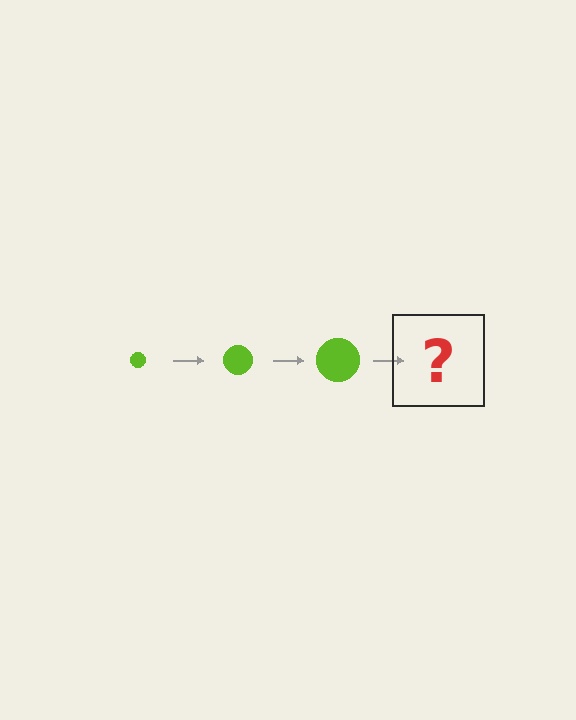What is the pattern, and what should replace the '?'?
The pattern is that the circle gets progressively larger each step. The '?' should be a lime circle, larger than the previous one.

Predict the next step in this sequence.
The next step is a lime circle, larger than the previous one.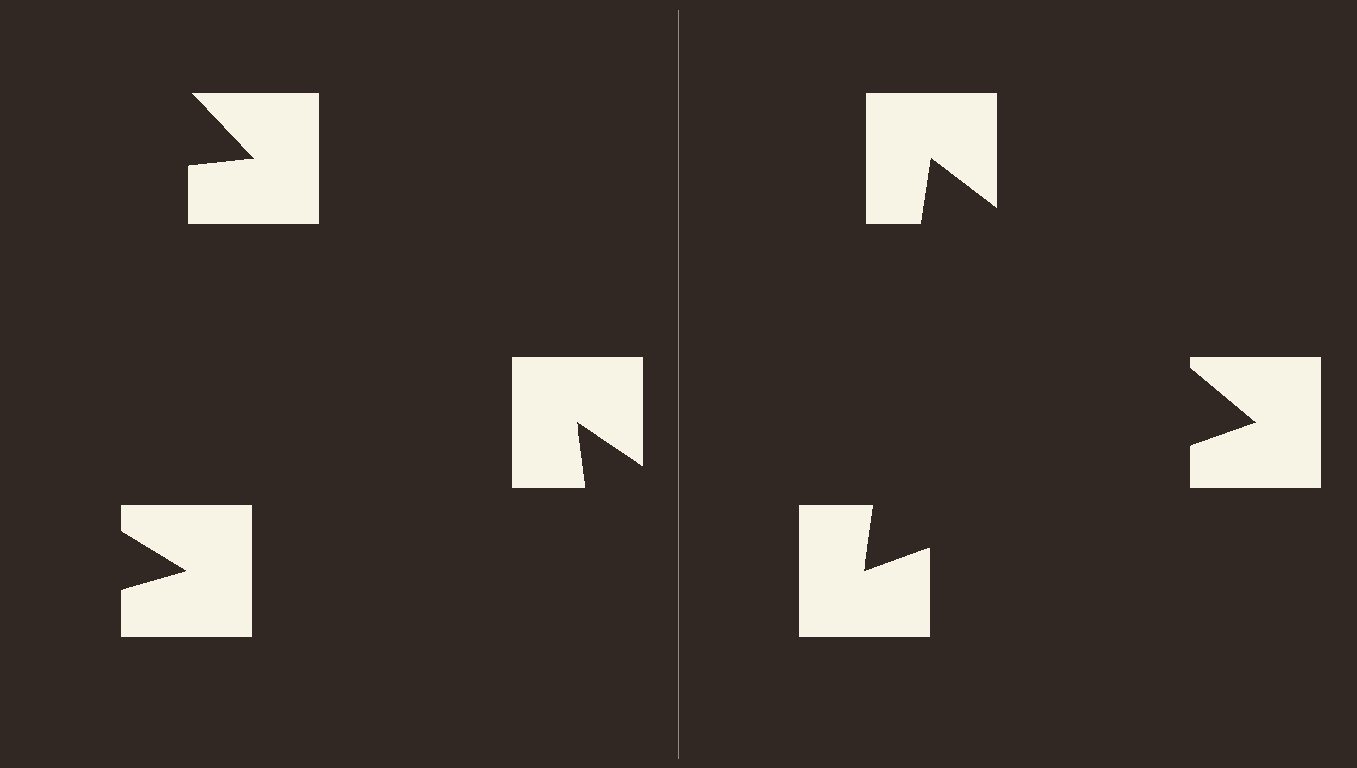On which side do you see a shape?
An illusory triangle appears on the right side. On the left side the wedge cuts are rotated, so no coherent shape forms.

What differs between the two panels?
The notched squares are positioned identically on both sides; only the wedge orientations differ. On the right they align to a triangle; on the left they are misaligned.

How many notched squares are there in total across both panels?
6 — 3 on each side.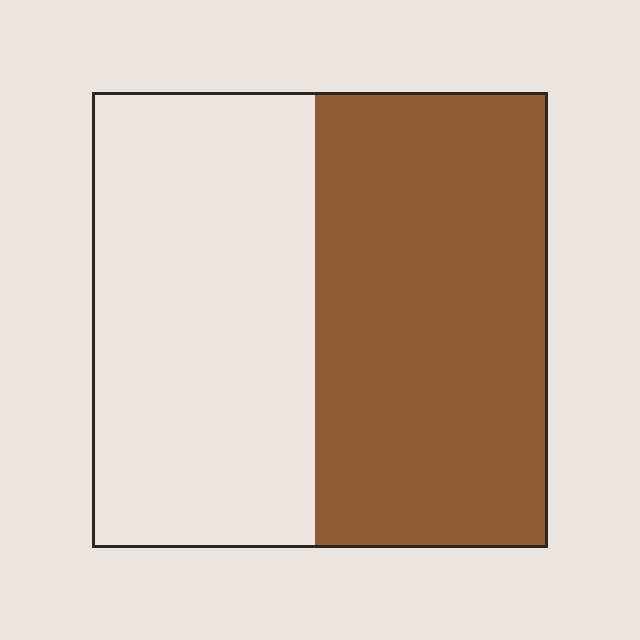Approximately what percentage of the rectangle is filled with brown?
Approximately 50%.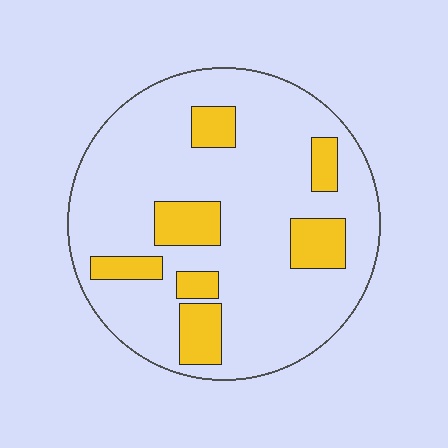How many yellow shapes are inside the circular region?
7.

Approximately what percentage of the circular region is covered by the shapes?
Approximately 20%.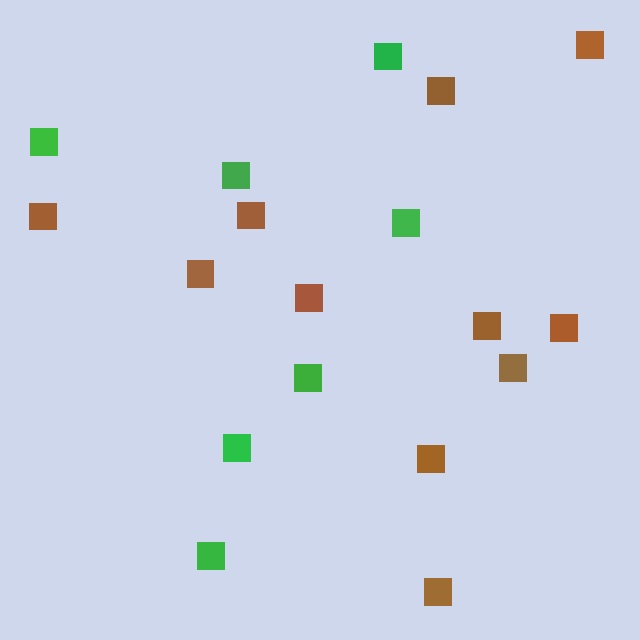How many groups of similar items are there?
There are 2 groups: one group of green squares (7) and one group of brown squares (11).